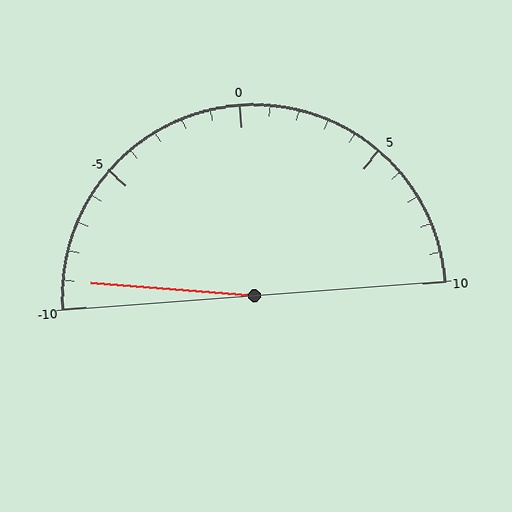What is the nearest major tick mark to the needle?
The nearest major tick mark is -10.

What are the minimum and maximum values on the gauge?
The gauge ranges from -10 to 10.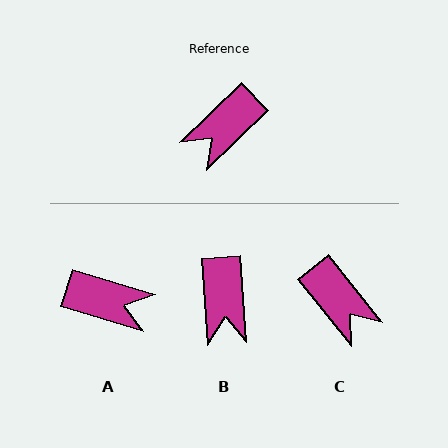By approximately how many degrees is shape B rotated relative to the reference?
Approximately 50 degrees counter-clockwise.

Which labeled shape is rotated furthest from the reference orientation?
A, about 119 degrees away.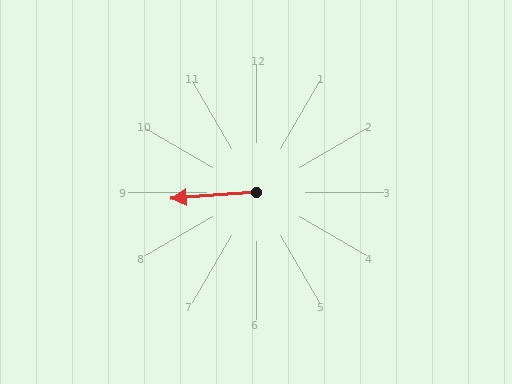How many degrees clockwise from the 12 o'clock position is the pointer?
Approximately 266 degrees.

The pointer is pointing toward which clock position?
Roughly 9 o'clock.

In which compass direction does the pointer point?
West.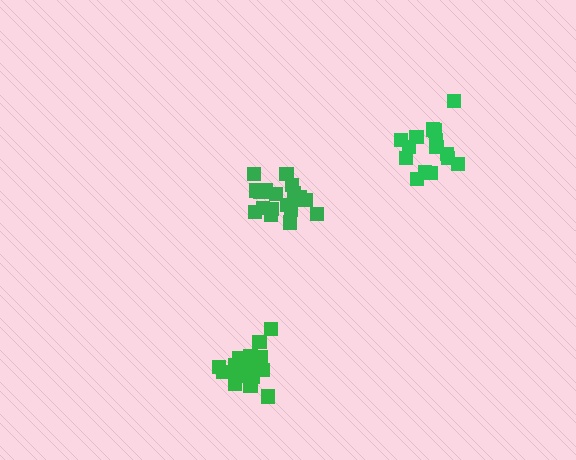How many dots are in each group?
Group 1: 18 dots, Group 2: 15 dots, Group 3: 19 dots (52 total).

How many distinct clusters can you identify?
There are 3 distinct clusters.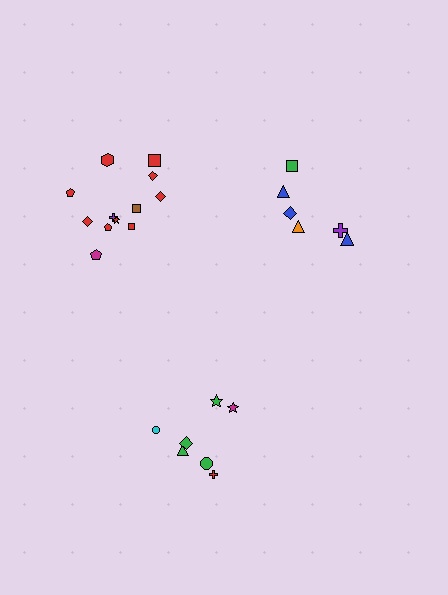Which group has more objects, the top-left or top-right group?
The top-left group.